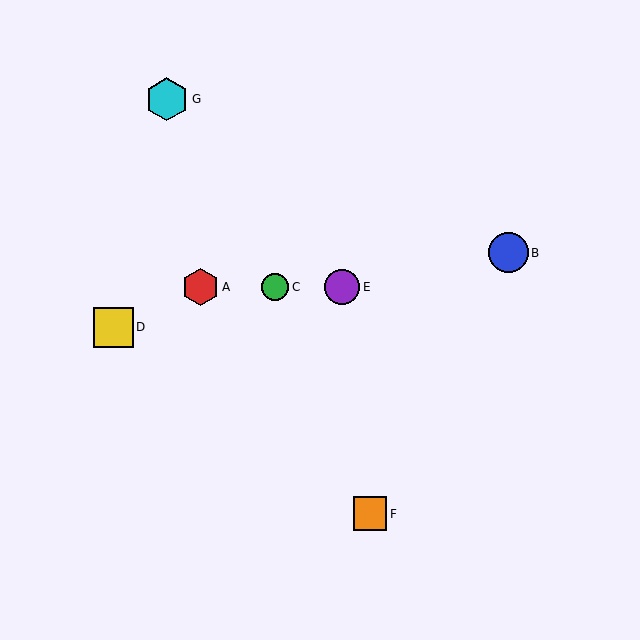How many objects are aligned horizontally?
3 objects (A, C, E) are aligned horizontally.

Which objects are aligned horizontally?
Objects A, C, E are aligned horizontally.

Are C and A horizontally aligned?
Yes, both are at y≈287.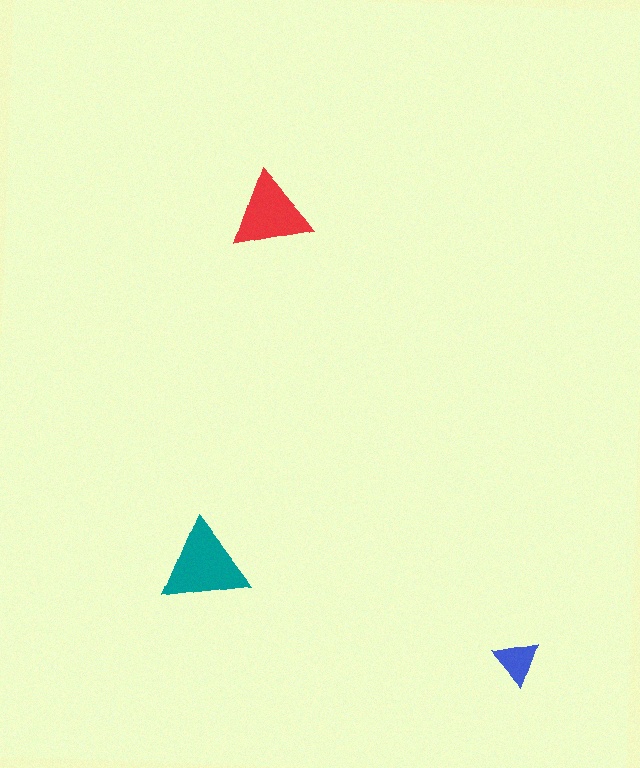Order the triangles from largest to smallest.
the teal one, the red one, the blue one.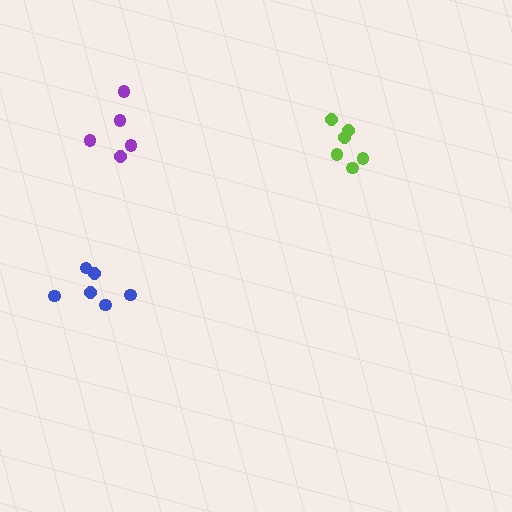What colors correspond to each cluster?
The clusters are colored: lime, blue, purple.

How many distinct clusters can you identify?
There are 3 distinct clusters.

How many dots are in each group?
Group 1: 6 dots, Group 2: 6 dots, Group 3: 5 dots (17 total).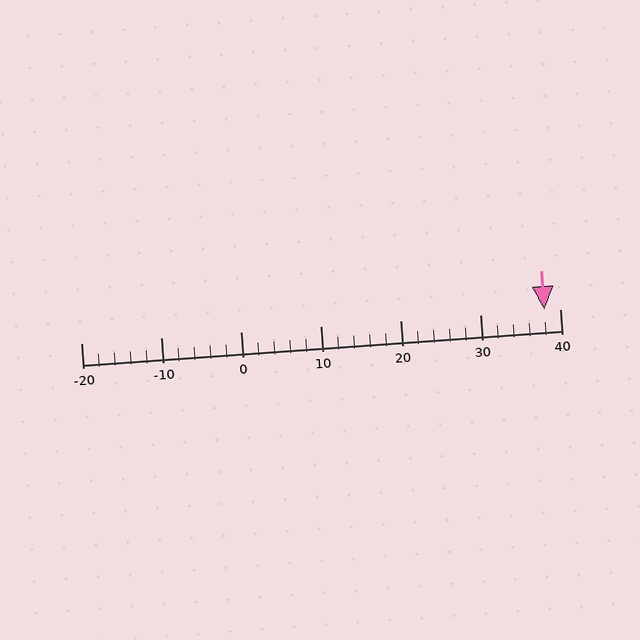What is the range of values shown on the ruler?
The ruler shows values from -20 to 40.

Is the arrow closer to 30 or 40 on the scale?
The arrow is closer to 40.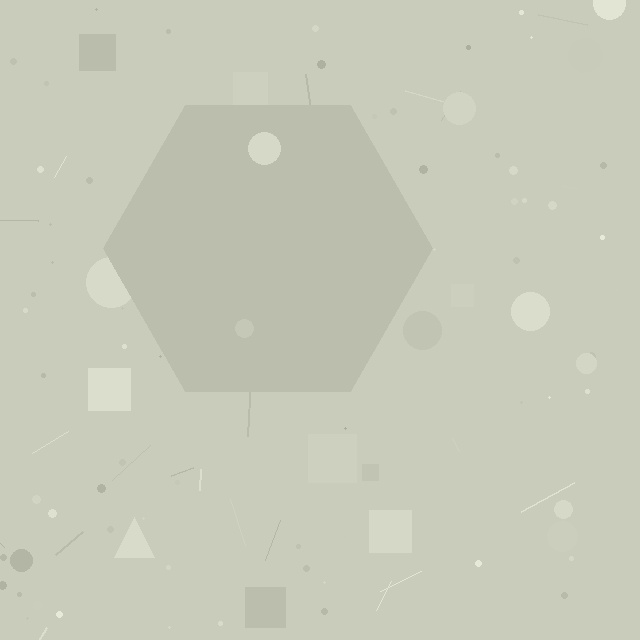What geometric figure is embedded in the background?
A hexagon is embedded in the background.